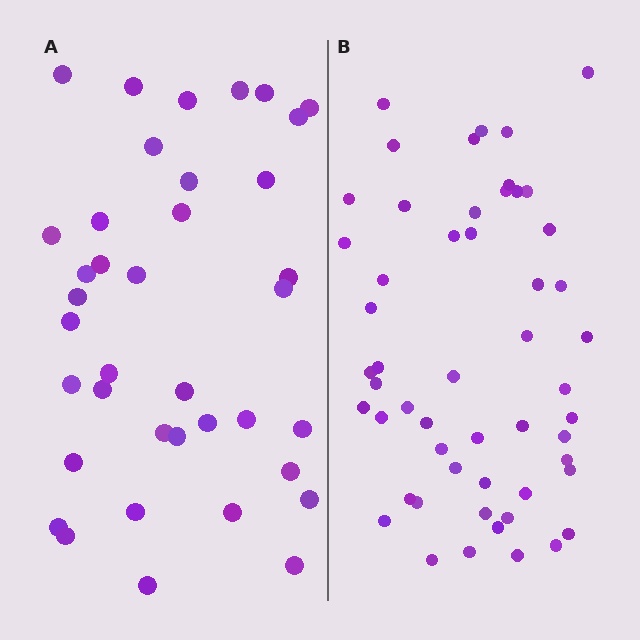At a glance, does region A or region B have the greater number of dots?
Region B (the right region) has more dots.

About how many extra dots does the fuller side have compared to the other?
Region B has approximately 15 more dots than region A.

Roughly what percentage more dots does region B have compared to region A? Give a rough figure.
About 40% more.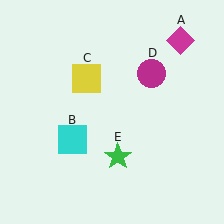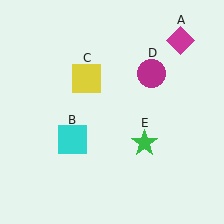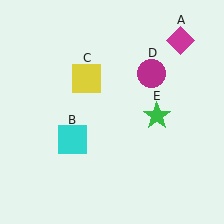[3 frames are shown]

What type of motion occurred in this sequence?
The green star (object E) rotated counterclockwise around the center of the scene.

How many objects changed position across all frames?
1 object changed position: green star (object E).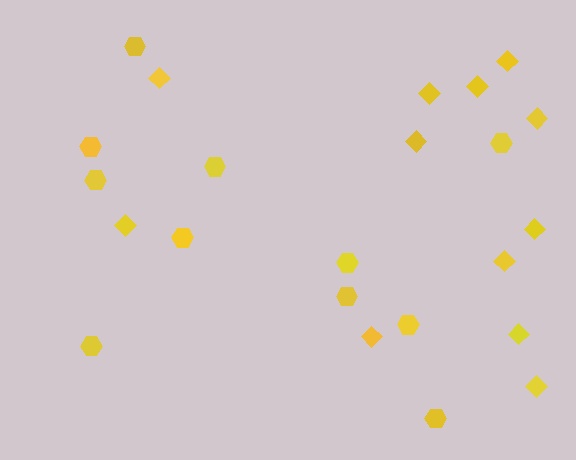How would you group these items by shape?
There are 2 groups: one group of hexagons (11) and one group of diamonds (12).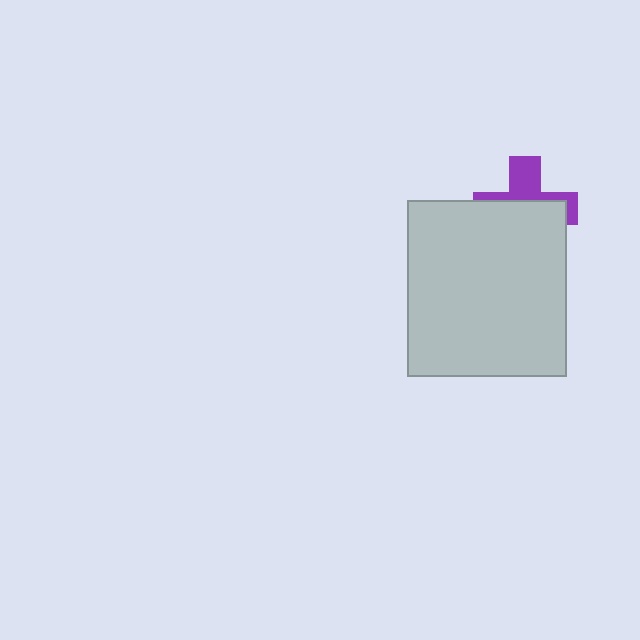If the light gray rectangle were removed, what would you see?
You would see the complete purple cross.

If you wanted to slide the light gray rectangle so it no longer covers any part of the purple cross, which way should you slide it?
Slide it down — that is the most direct way to separate the two shapes.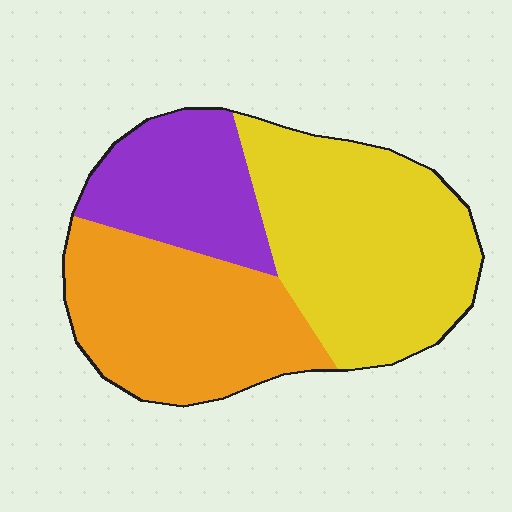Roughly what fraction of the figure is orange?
Orange covers 35% of the figure.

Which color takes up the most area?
Yellow, at roughly 45%.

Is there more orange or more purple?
Orange.